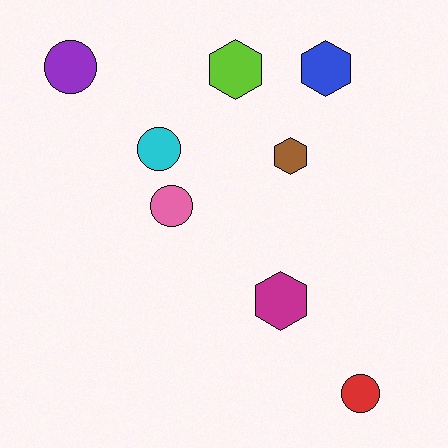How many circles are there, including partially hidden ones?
There are 4 circles.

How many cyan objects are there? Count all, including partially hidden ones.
There is 1 cyan object.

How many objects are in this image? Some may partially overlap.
There are 8 objects.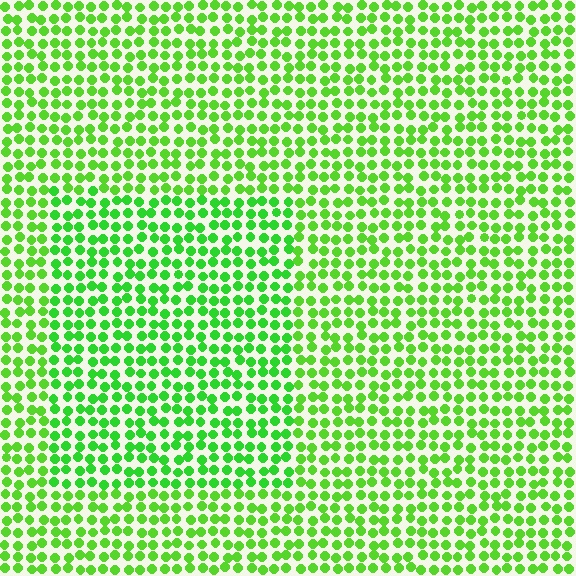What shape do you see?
I see a rectangle.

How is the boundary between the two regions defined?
The boundary is defined purely by a slight shift in hue (about 16 degrees). Spacing, size, and orientation are identical on both sides.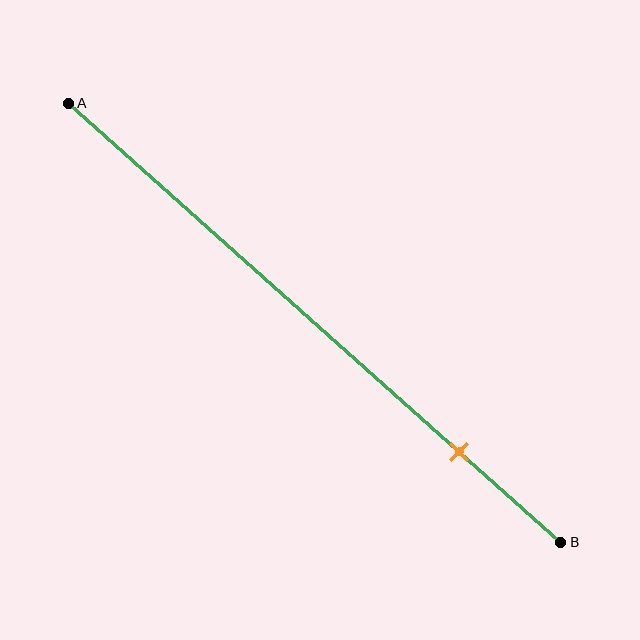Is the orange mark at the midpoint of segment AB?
No, the mark is at about 80% from A, not at the 50% midpoint.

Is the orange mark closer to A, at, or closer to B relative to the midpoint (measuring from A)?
The orange mark is closer to point B than the midpoint of segment AB.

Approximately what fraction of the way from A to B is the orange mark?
The orange mark is approximately 80% of the way from A to B.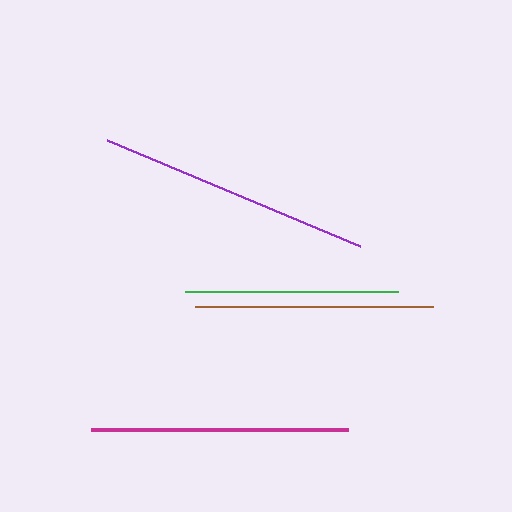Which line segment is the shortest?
The green line is the shortest at approximately 212 pixels.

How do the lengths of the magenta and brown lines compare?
The magenta and brown lines are approximately the same length.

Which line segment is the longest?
The purple line is the longest at approximately 274 pixels.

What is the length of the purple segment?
The purple segment is approximately 274 pixels long.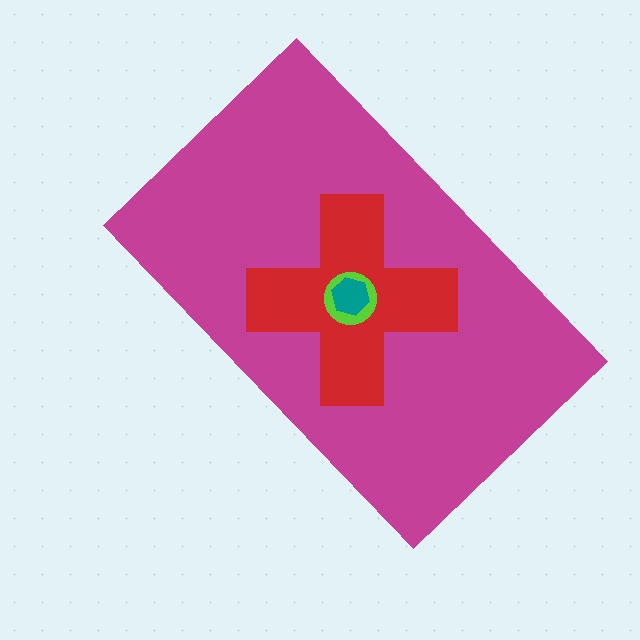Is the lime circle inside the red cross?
Yes.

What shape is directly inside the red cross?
The lime circle.